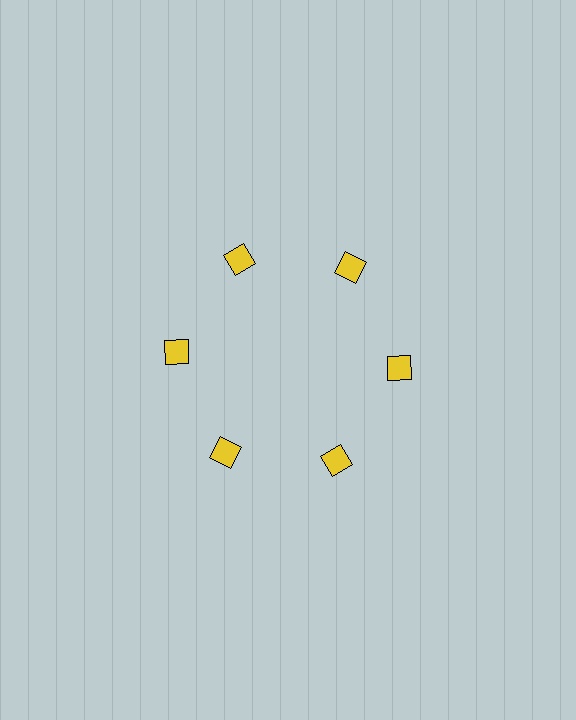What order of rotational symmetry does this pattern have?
This pattern has 6-fold rotational symmetry.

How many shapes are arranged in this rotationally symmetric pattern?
There are 6 shapes, arranged in 6 groups of 1.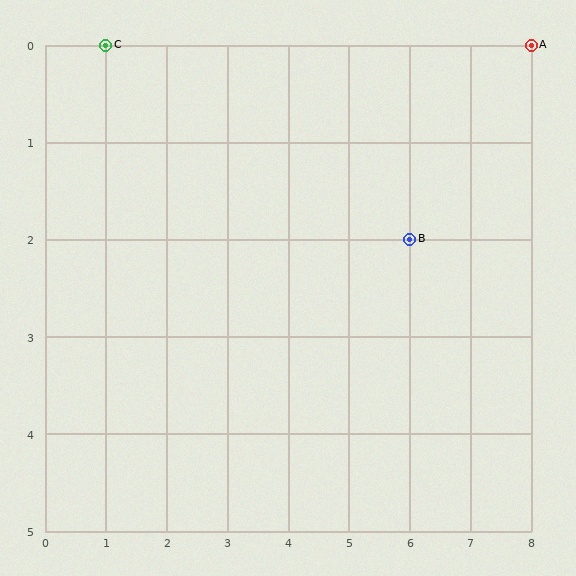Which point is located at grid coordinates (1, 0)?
Point C is at (1, 0).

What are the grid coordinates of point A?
Point A is at grid coordinates (8, 0).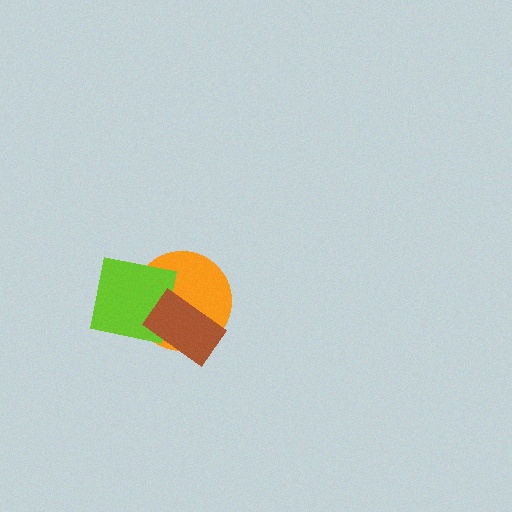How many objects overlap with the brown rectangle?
2 objects overlap with the brown rectangle.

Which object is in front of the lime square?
The brown rectangle is in front of the lime square.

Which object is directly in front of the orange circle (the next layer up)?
The lime square is directly in front of the orange circle.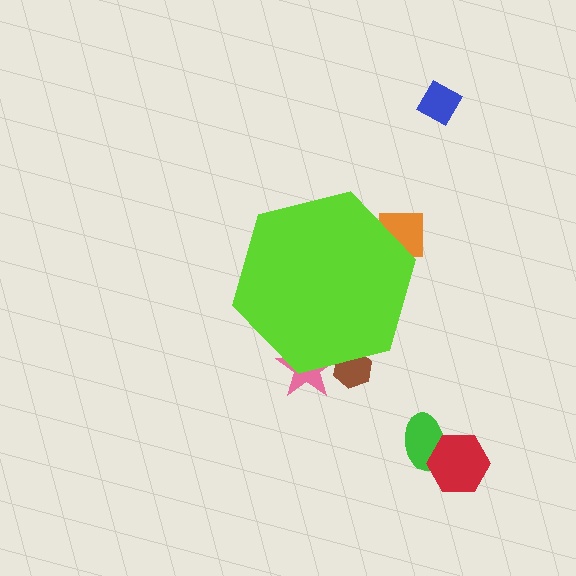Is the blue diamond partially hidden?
No, the blue diamond is fully visible.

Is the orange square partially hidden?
Yes, the orange square is partially hidden behind the lime hexagon.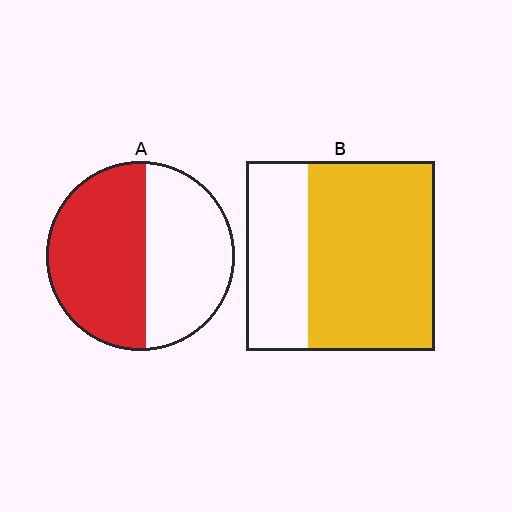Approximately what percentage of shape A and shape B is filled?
A is approximately 55% and B is approximately 65%.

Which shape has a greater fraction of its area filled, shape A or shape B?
Shape B.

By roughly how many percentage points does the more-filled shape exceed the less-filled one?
By roughly 15 percentage points (B over A).